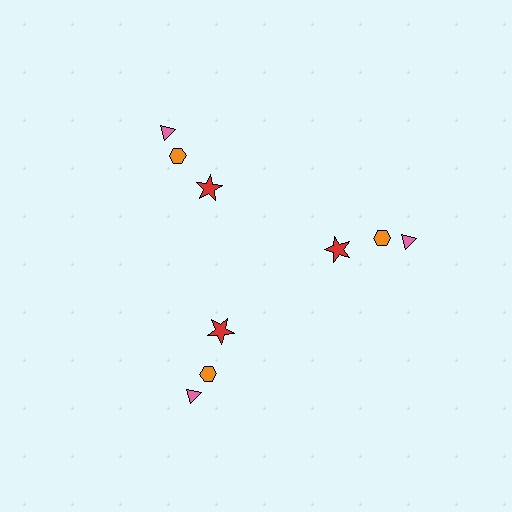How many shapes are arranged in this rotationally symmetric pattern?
There are 9 shapes, arranged in 3 groups of 3.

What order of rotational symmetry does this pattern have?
This pattern has 3-fold rotational symmetry.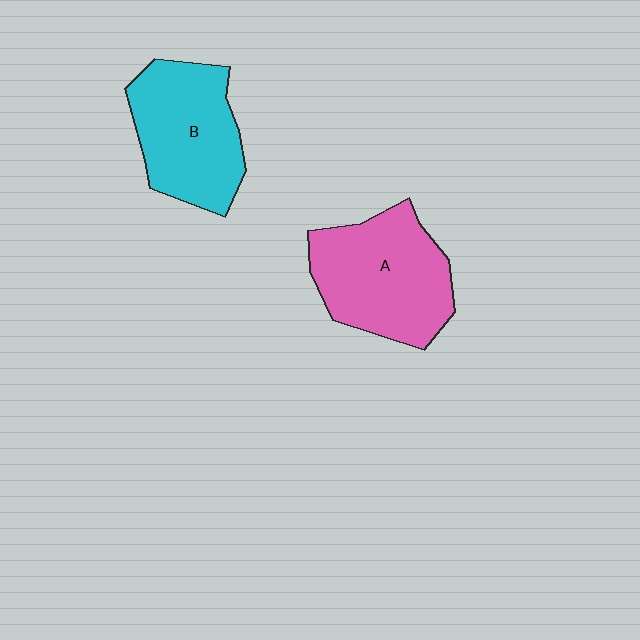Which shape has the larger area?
Shape A (pink).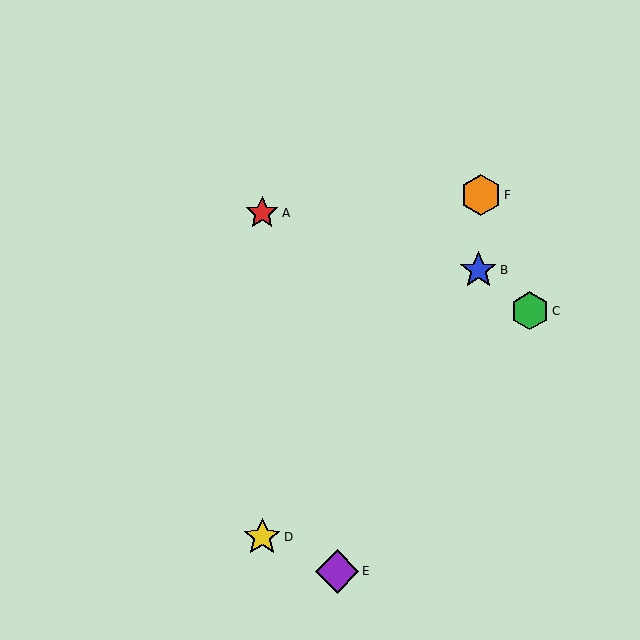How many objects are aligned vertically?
2 objects (A, D) are aligned vertically.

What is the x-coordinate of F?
Object F is at x≈481.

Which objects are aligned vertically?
Objects A, D are aligned vertically.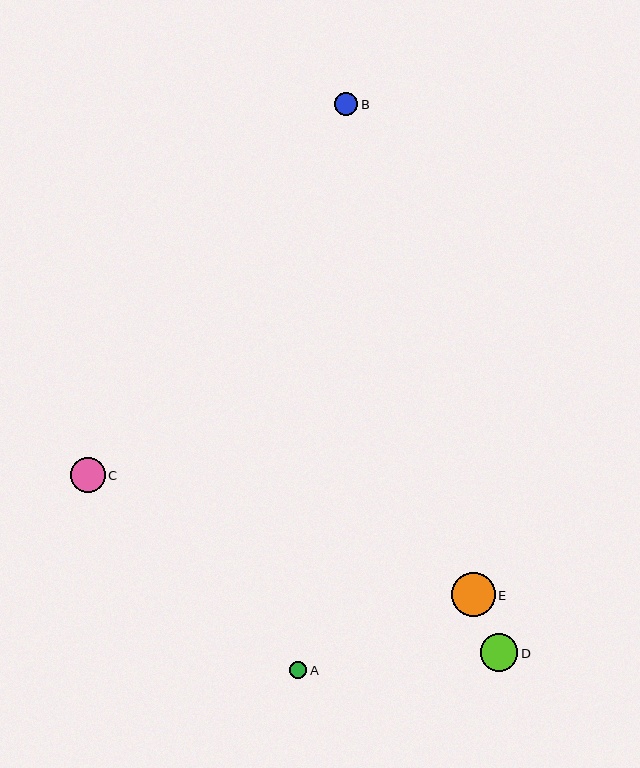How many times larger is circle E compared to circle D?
Circle E is approximately 1.2 times the size of circle D.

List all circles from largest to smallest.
From largest to smallest: E, D, C, B, A.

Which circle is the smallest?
Circle A is the smallest with a size of approximately 17 pixels.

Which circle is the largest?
Circle E is the largest with a size of approximately 44 pixels.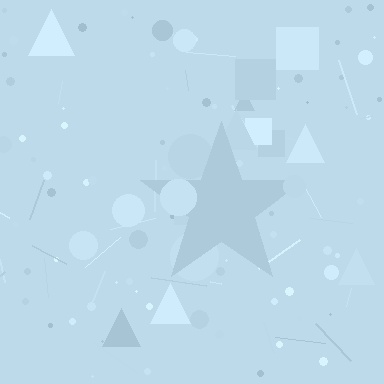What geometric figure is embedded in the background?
A star is embedded in the background.